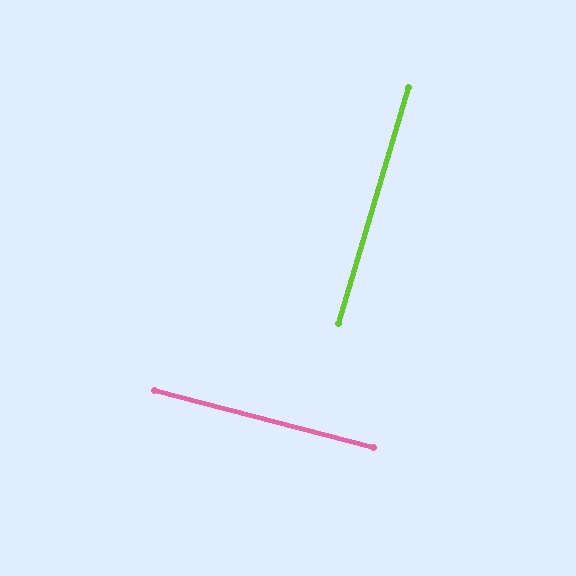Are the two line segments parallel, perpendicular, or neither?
Perpendicular — they meet at approximately 88°.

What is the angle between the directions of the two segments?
Approximately 88 degrees.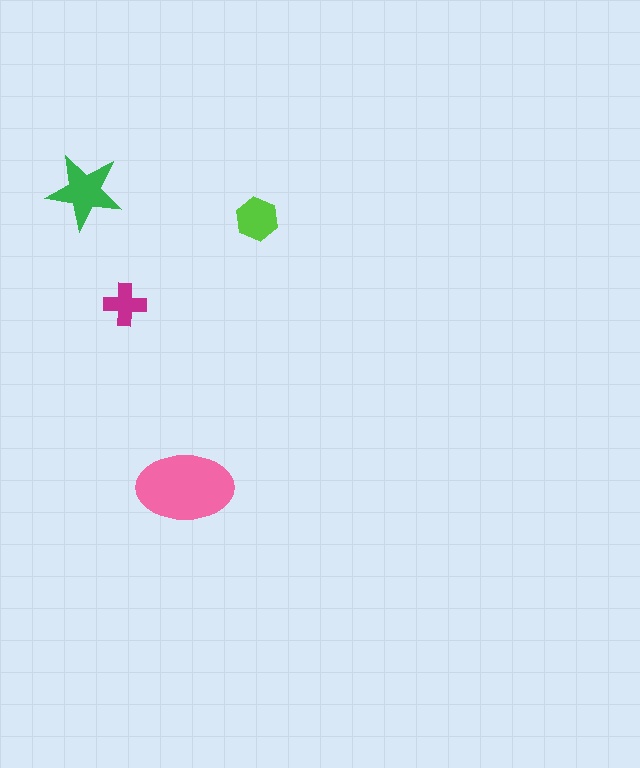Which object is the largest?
The pink ellipse.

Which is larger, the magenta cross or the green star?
The green star.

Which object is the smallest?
The magenta cross.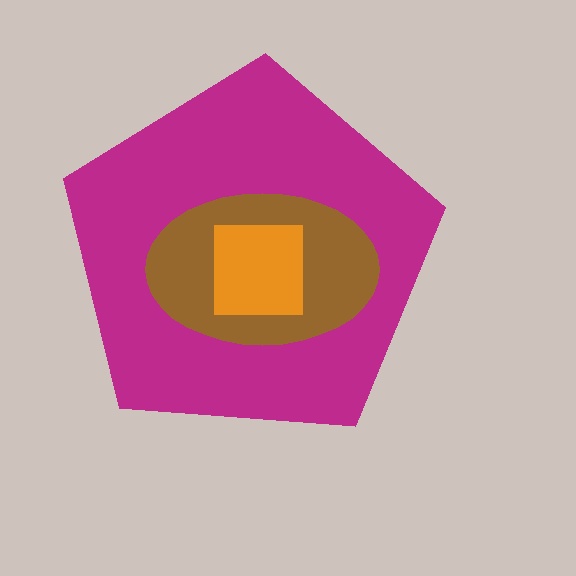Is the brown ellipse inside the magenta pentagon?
Yes.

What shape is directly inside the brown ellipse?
The orange square.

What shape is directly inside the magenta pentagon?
The brown ellipse.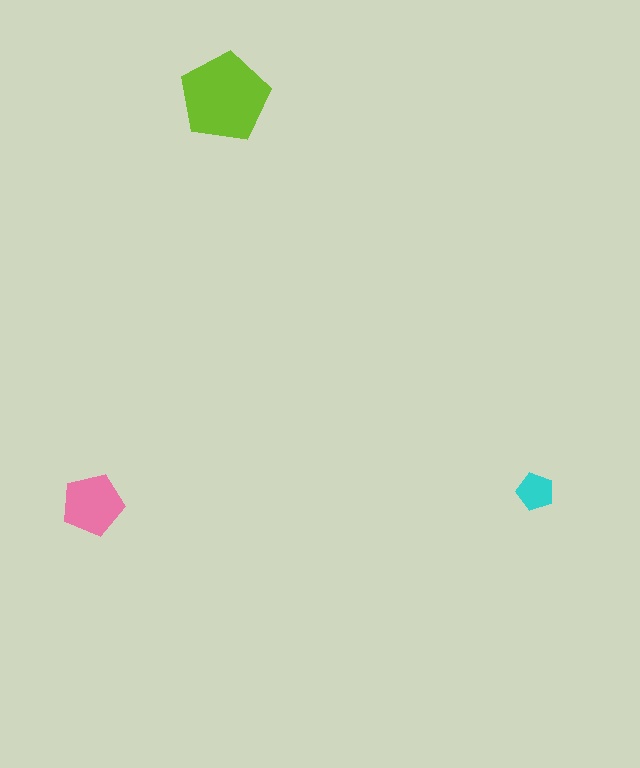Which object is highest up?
The lime pentagon is topmost.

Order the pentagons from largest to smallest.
the lime one, the pink one, the cyan one.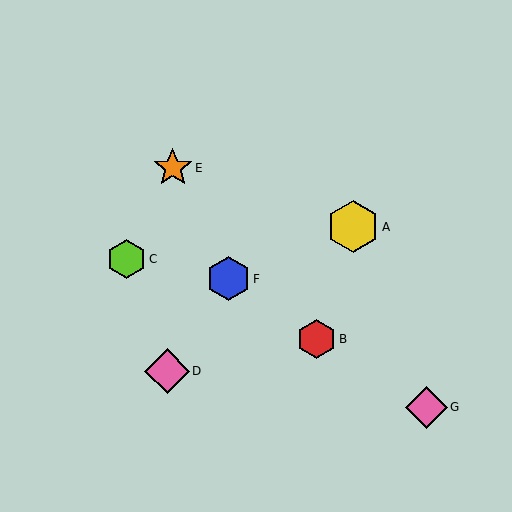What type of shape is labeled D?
Shape D is a pink diamond.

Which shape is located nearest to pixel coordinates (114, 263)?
The lime hexagon (labeled C) at (126, 259) is nearest to that location.